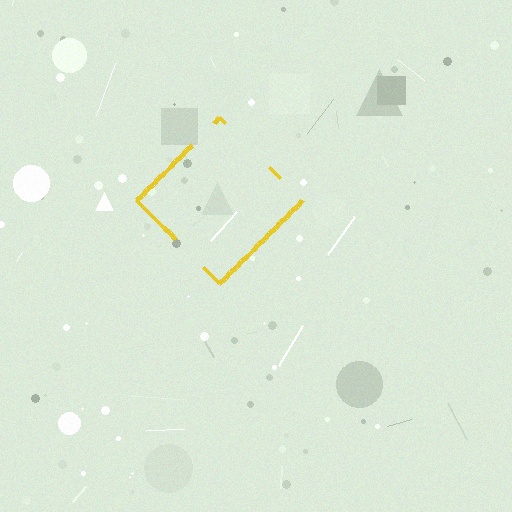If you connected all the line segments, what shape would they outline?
They would outline a diamond.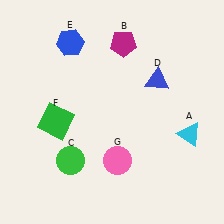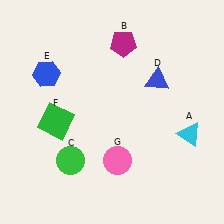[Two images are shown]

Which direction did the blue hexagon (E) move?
The blue hexagon (E) moved down.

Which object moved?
The blue hexagon (E) moved down.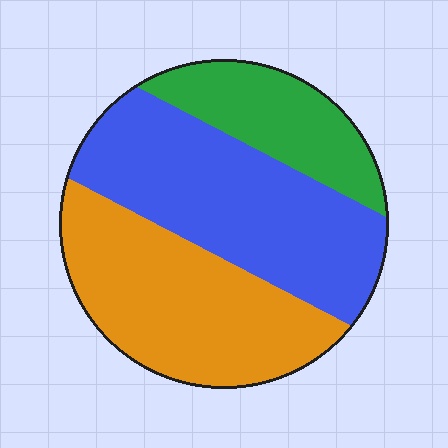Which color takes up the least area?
Green, at roughly 20%.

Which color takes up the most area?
Blue, at roughly 40%.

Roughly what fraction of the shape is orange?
Orange covers roughly 40% of the shape.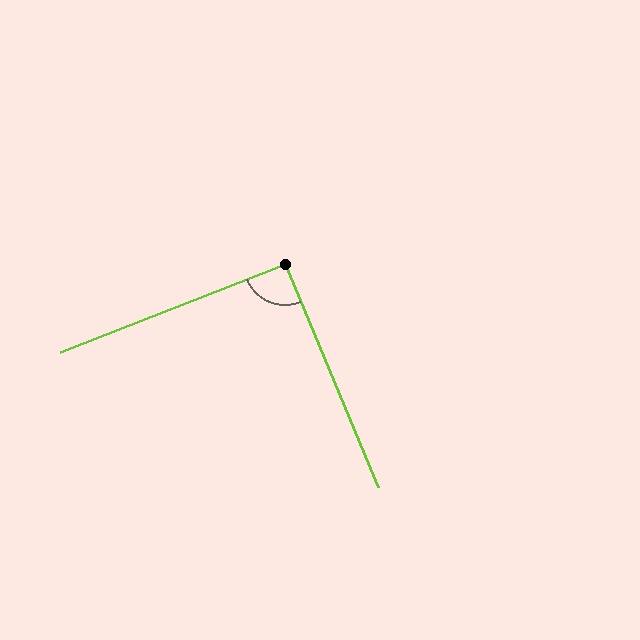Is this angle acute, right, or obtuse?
It is approximately a right angle.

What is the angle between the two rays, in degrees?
Approximately 91 degrees.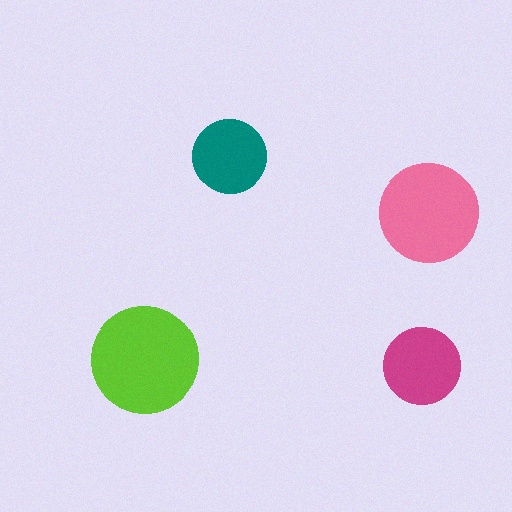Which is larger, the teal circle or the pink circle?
The pink one.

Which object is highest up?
The teal circle is topmost.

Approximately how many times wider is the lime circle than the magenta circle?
About 1.5 times wider.